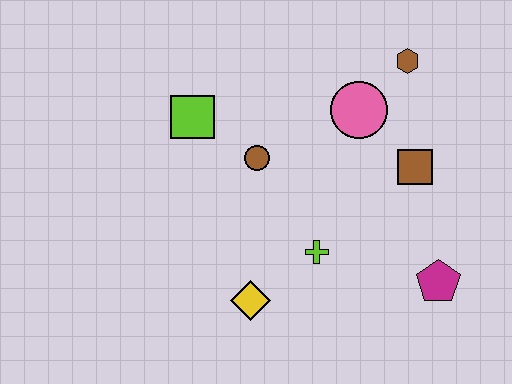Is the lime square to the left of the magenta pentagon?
Yes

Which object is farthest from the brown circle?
The magenta pentagon is farthest from the brown circle.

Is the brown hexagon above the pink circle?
Yes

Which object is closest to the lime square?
The brown circle is closest to the lime square.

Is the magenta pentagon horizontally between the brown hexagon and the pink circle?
No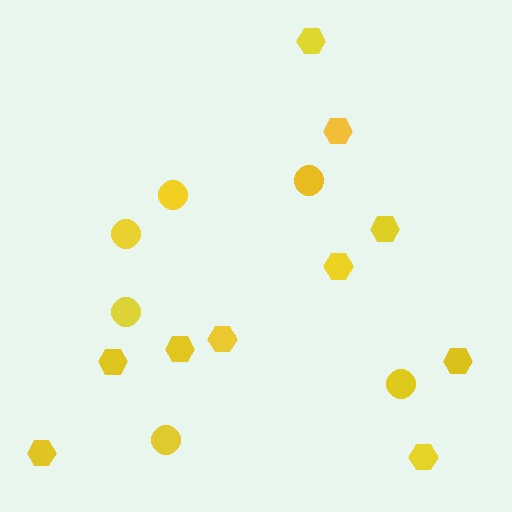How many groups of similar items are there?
There are 2 groups: one group of circles (6) and one group of hexagons (10).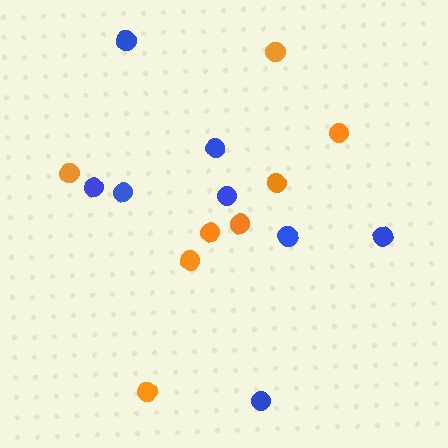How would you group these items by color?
There are 2 groups: one group of blue circles (8) and one group of orange circles (8).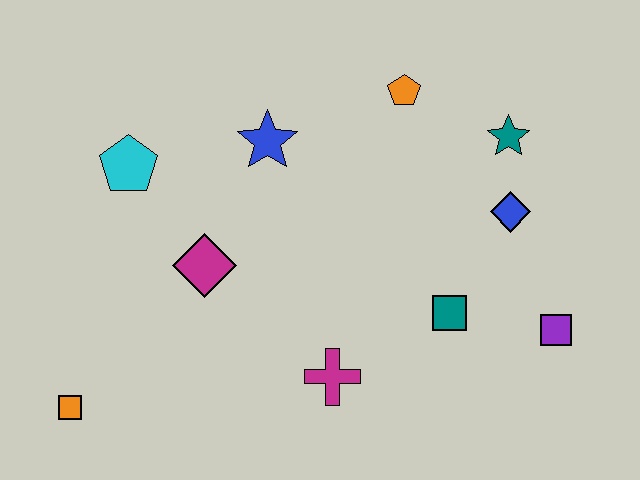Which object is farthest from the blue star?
The purple square is farthest from the blue star.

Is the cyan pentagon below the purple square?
No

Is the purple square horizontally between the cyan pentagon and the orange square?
No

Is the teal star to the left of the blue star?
No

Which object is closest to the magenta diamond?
The cyan pentagon is closest to the magenta diamond.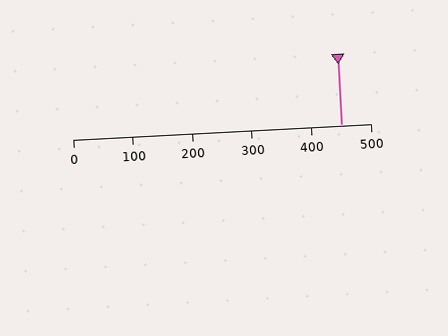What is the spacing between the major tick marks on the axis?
The major ticks are spaced 100 apart.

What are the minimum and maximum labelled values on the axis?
The axis runs from 0 to 500.